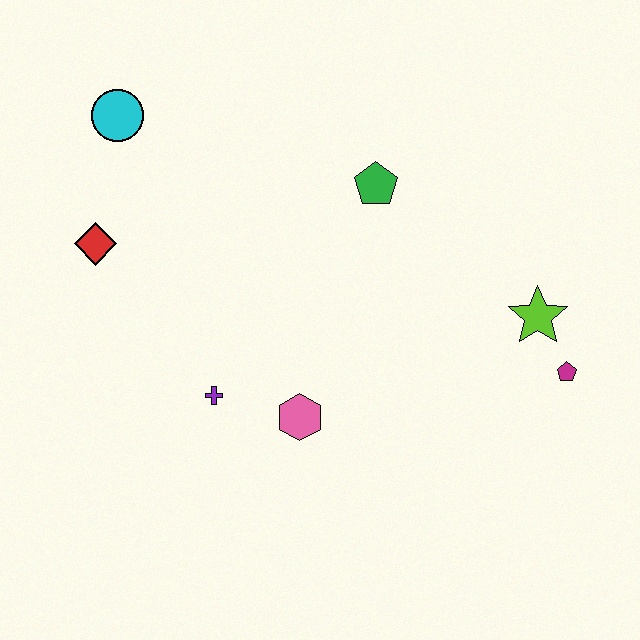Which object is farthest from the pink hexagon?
The cyan circle is farthest from the pink hexagon.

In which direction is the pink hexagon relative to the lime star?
The pink hexagon is to the left of the lime star.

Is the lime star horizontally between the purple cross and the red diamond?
No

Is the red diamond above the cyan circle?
No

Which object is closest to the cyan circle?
The red diamond is closest to the cyan circle.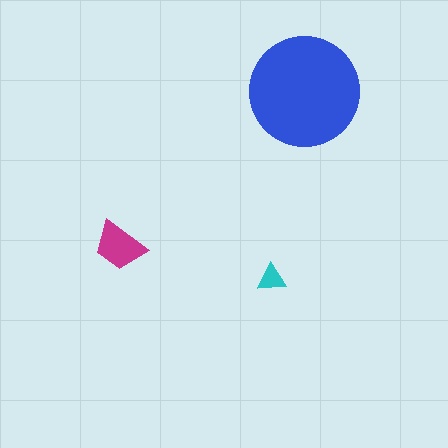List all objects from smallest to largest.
The cyan triangle, the magenta trapezoid, the blue circle.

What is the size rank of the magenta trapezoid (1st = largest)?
2nd.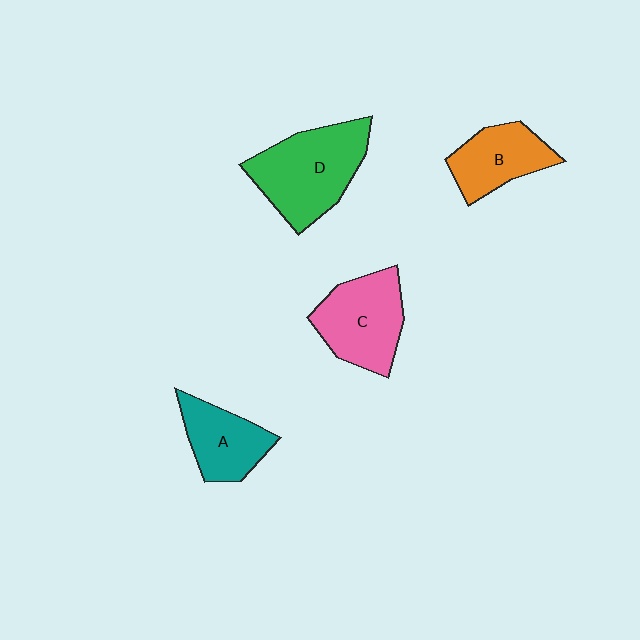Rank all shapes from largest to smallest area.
From largest to smallest: D (green), C (pink), B (orange), A (teal).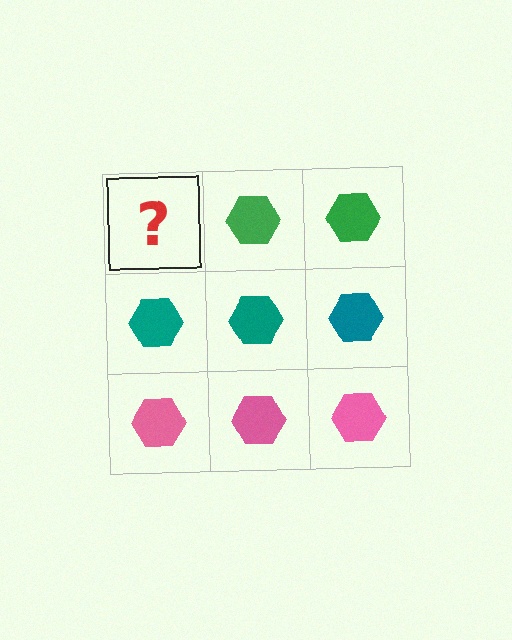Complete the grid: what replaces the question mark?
The question mark should be replaced with a green hexagon.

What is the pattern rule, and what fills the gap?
The rule is that each row has a consistent color. The gap should be filled with a green hexagon.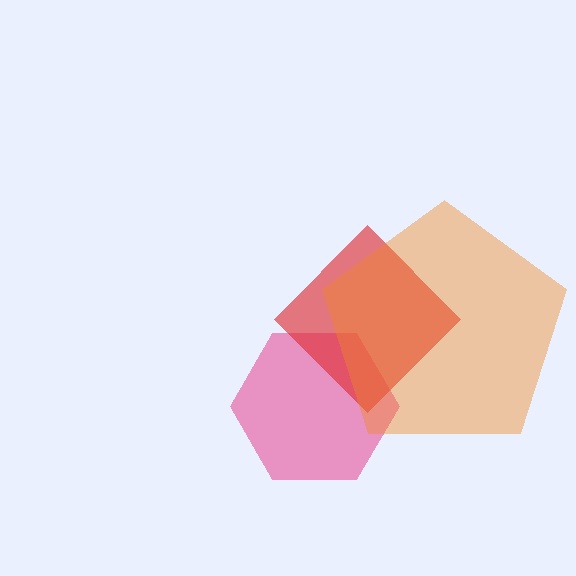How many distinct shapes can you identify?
There are 3 distinct shapes: a pink hexagon, a red diamond, an orange pentagon.